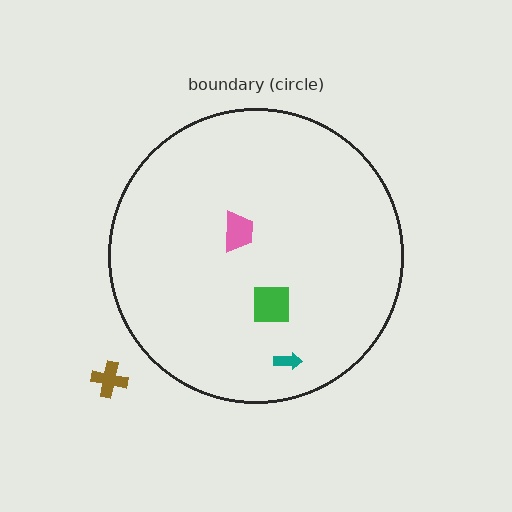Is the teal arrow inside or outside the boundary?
Inside.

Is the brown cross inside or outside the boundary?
Outside.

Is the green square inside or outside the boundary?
Inside.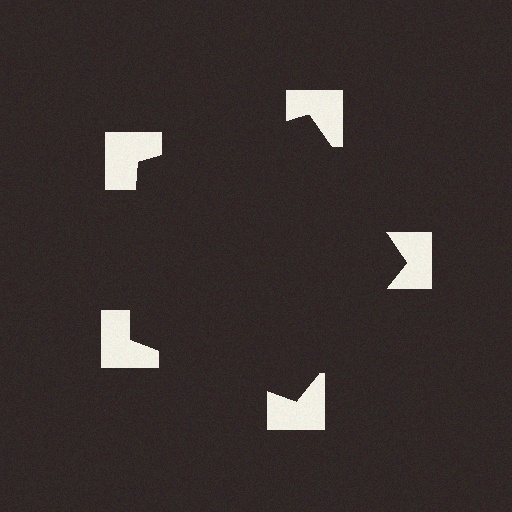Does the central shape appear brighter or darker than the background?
It typically appears slightly darker than the background, even though no actual brightness change is drawn.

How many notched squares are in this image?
There are 5 — one at each vertex of the illusory pentagon.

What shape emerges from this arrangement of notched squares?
An illusory pentagon — its edges are inferred from the aligned wedge cuts in the notched squares, not physically drawn.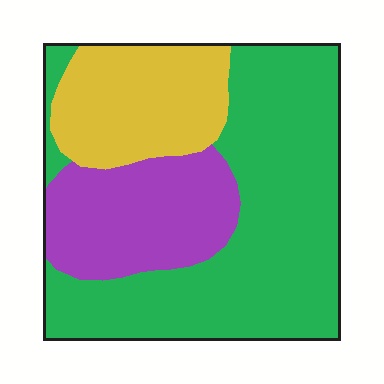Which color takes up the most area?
Green, at roughly 55%.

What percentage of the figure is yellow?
Yellow covers about 20% of the figure.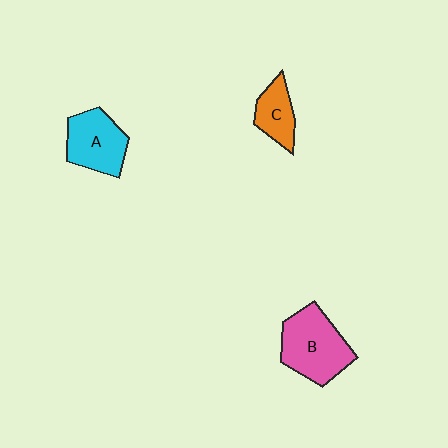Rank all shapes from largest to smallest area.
From largest to smallest: B (pink), A (cyan), C (orange).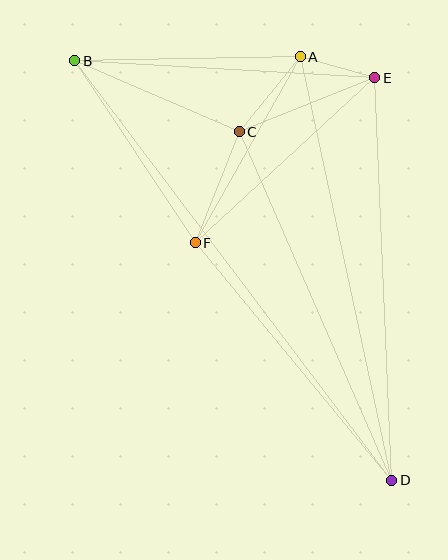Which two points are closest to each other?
Points A and E are closest to each other.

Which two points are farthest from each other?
Points B and D are farthest from each other.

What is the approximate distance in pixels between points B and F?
The distance between B and F is approximately 218 pixels.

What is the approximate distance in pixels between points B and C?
The distance between B and C is approximately 179 pixels.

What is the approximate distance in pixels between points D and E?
The distance between D and E is approximately 403 pixels.